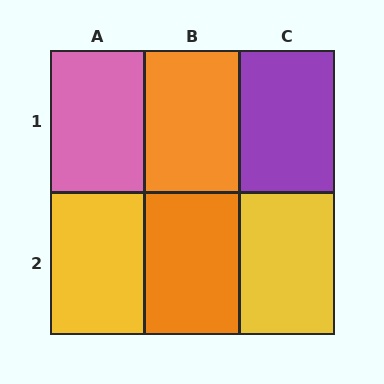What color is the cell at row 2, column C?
Yellow.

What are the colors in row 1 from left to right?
Pink, orange, purple.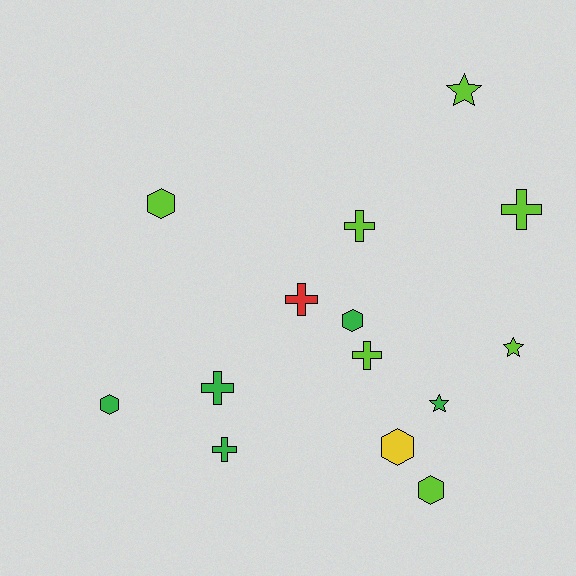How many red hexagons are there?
There are no red hexagons.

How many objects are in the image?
There are 14 objects.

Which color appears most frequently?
Lime, with 7 objects.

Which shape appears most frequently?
Cross, with 6 objects.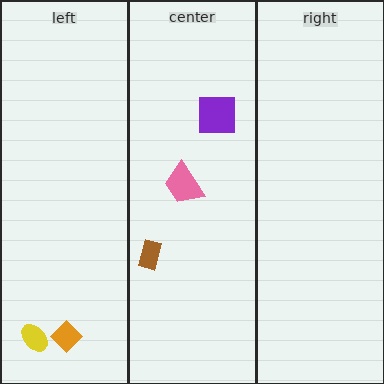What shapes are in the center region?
The pink trapezoid, the brown rectangle, the purple square.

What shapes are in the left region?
The yellow ellipse, the orange diamond.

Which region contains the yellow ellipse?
The left region.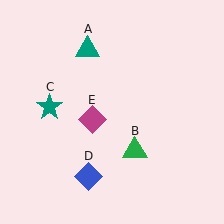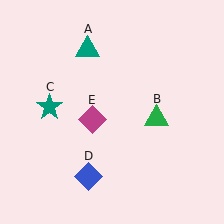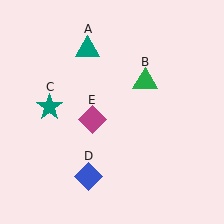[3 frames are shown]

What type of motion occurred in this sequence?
The green triangle (object B) rotated counterclockwise around the center of the scene.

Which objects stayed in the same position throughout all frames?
Teal triangle (object A) and teal star (object C) and blue diamond (object D) and magenta diamond (object E) remained stationary.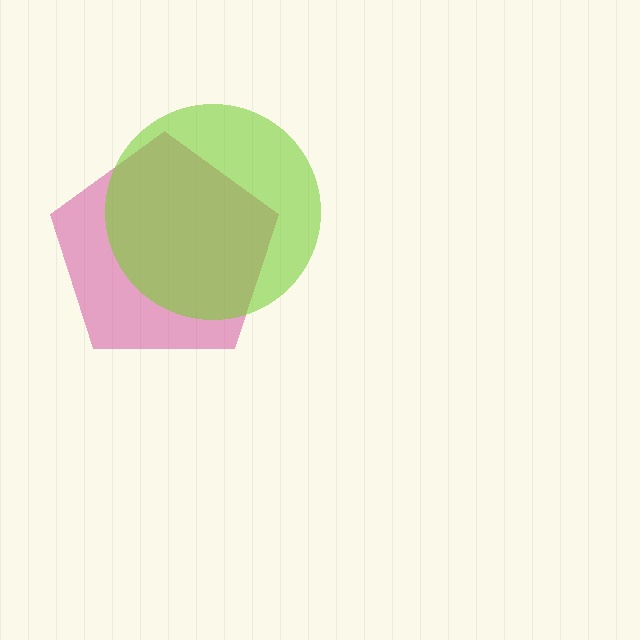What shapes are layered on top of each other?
The layered shapes are: a pink pentagon, a lime circle.